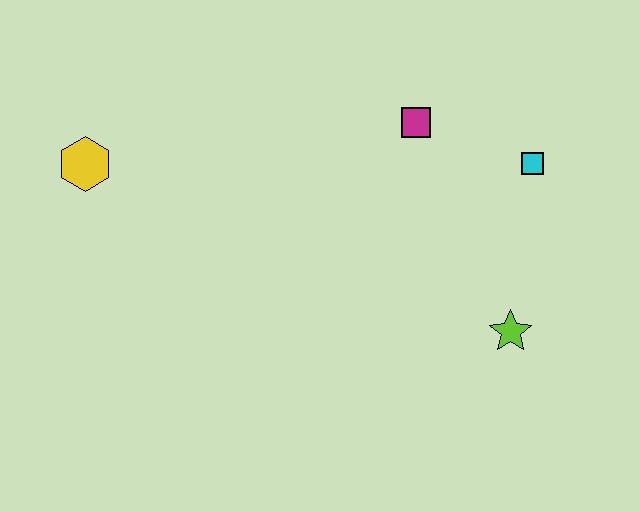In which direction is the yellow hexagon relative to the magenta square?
The yellow hexagon is to the left of the magenta square.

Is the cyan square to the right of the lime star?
Yes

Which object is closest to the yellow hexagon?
The magenta square is closest to the yellow hexagon.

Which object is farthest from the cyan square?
The yellow hexagon is farthest from the cyan square.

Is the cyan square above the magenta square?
No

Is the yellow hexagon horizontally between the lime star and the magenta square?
No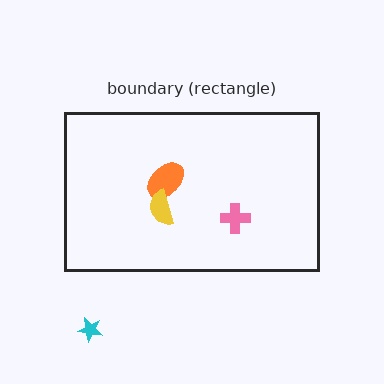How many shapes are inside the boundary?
3 inside, 1 outside.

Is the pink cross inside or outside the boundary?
Inside.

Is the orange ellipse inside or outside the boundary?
Inside.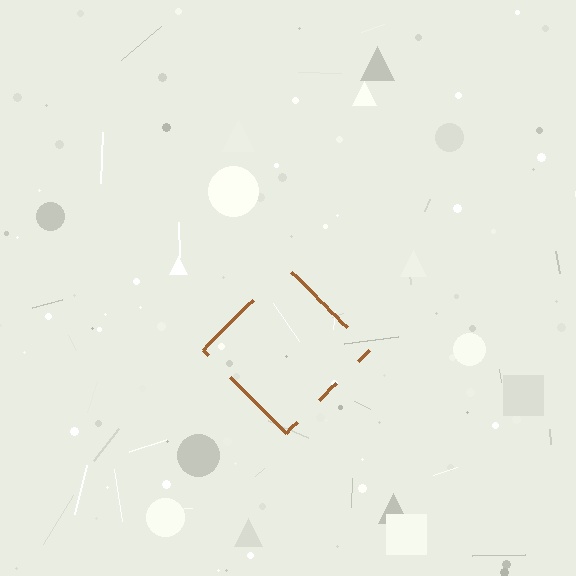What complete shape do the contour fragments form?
The contour fragments form a diamond.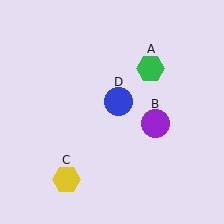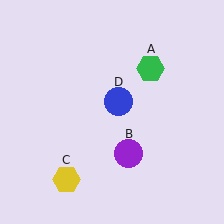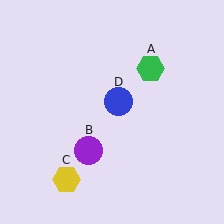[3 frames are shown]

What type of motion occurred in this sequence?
The purple circle (object B) rotated clockwise around the center of the scene.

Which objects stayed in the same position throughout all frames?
Green hexagon (object A) and yellow hexagon (object C) and blue circle (object D) remained stationary.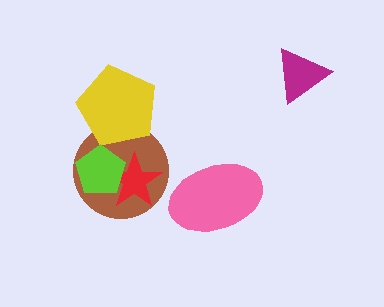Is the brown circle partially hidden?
Yes, it is partially covered by another shape.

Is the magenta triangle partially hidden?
No, no other shape covers it.